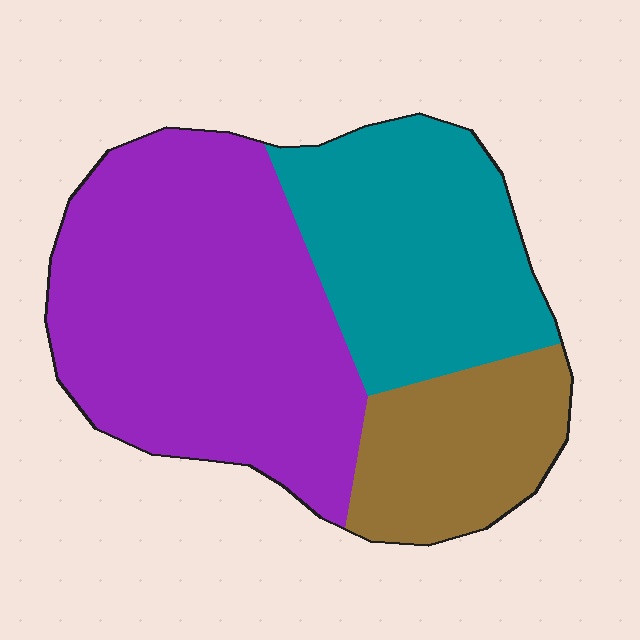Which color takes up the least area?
Brown, at roughly 20%.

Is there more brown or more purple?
Purple.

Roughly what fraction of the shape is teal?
Teal takes up about one third (1/3) of the shape.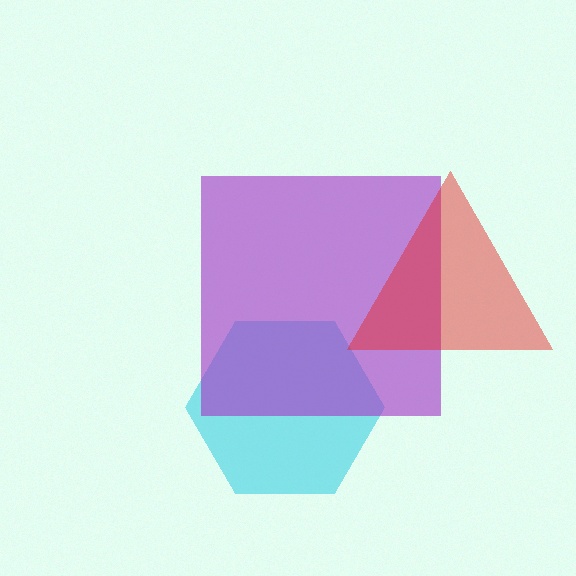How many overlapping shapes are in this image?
There are 3 overlapping shapes in the image.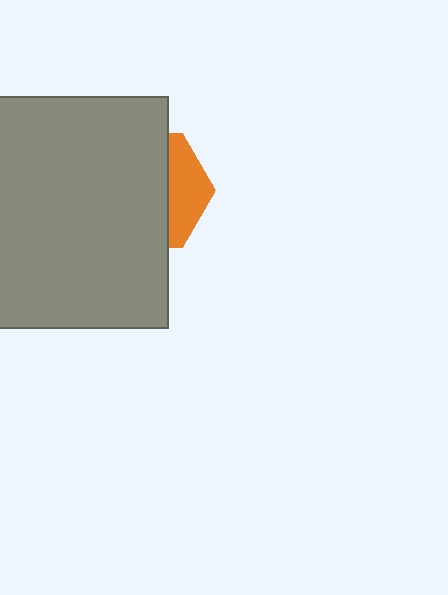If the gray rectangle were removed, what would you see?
You would see the complete orange hexagon.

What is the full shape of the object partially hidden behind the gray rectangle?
The partially hidden object is an orange hexagon.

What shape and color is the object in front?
The object in front is a gray rectangle.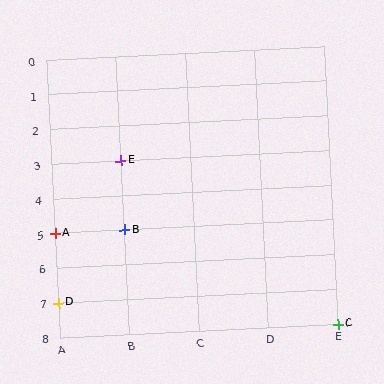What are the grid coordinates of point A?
Point A is at grid coordinates (A, 5).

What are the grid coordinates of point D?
Point D is at grid coordinates (A, 7).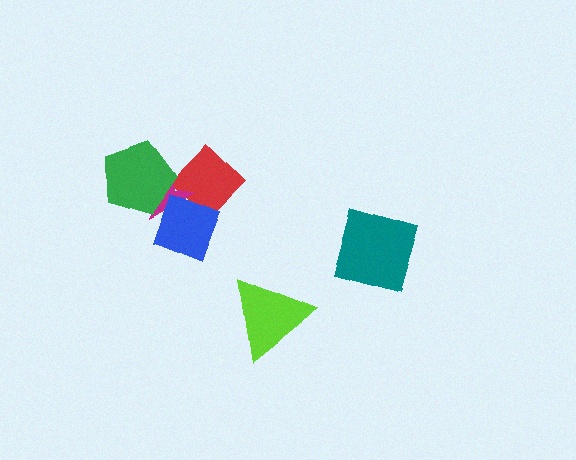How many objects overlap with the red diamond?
2 objects overlap with the red diamond.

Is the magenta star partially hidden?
Yes, it is partially covered by another shape.